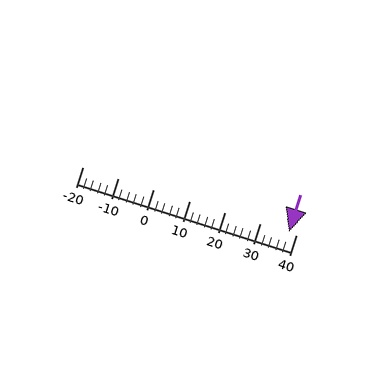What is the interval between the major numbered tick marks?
The major tick marks are spaced 10 units apart.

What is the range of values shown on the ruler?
The ruler shows values from -20 to 40.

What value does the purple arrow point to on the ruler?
The purple arrow points to approximately 38.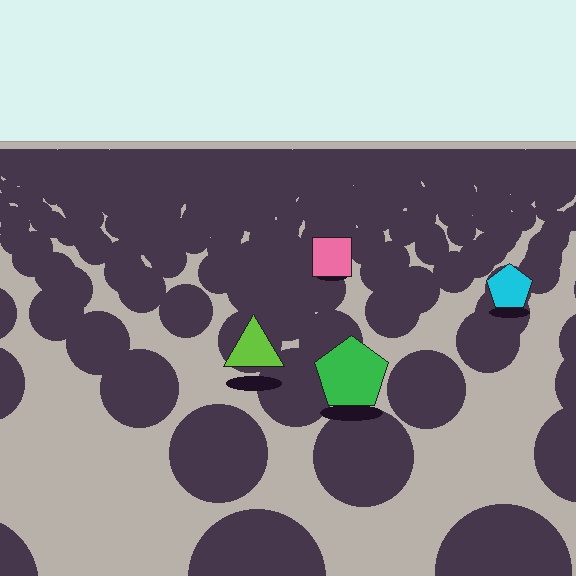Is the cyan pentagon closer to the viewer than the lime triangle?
No. The lime triangle is closer — you can tell from the texture gradient: the ground texture is coarser near it.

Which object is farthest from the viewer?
The pink square is farthest from the viewer. It appears smaller and the ground texture around it is denser.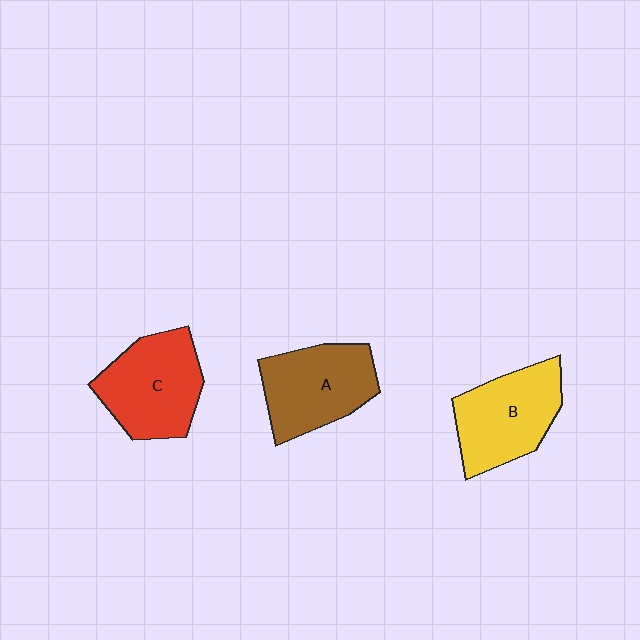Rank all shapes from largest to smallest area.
From largest to smallest: C (red), B (yellow), A (brown).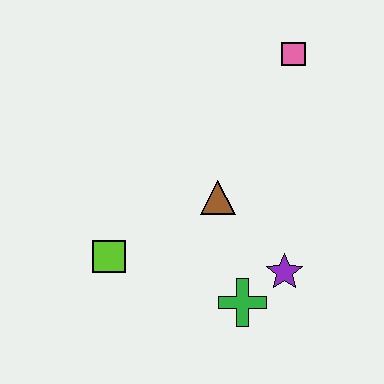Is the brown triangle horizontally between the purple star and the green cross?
No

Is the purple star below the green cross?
No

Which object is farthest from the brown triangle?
The pink square is farthest from the brown triangle.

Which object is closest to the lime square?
The brown triangle is closest to the lime square.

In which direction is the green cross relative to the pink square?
The green cross is below the pink square.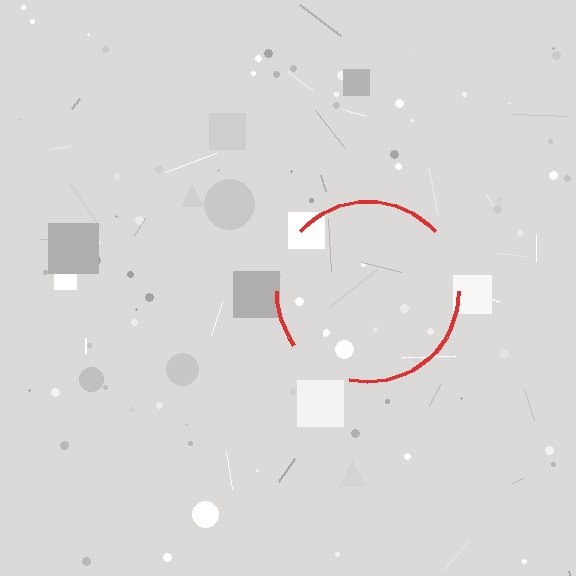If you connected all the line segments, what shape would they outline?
They would outline a circle.